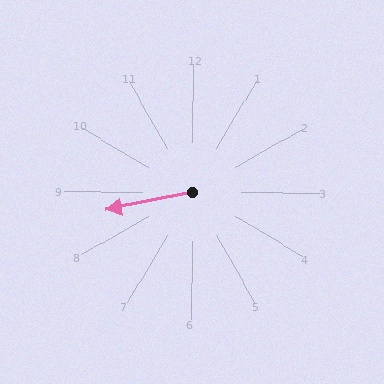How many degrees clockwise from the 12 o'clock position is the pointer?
Approximately 258 degrees.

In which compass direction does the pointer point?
West.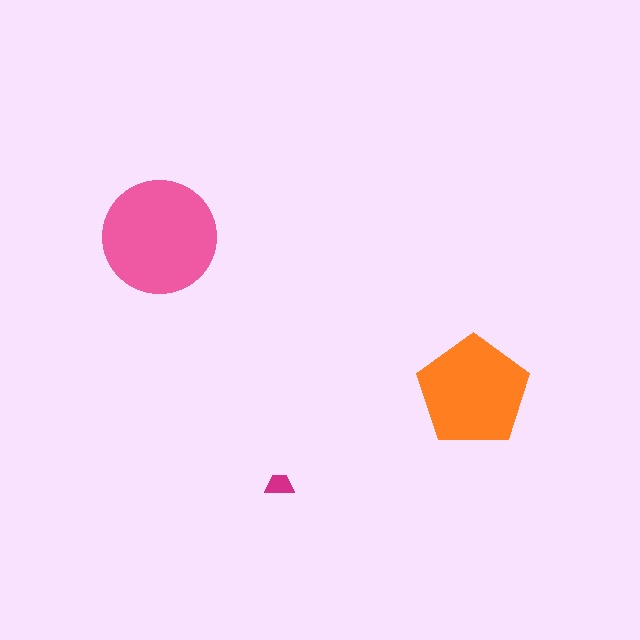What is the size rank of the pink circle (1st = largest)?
1st.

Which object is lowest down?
The magenta trapezoid is bottommost.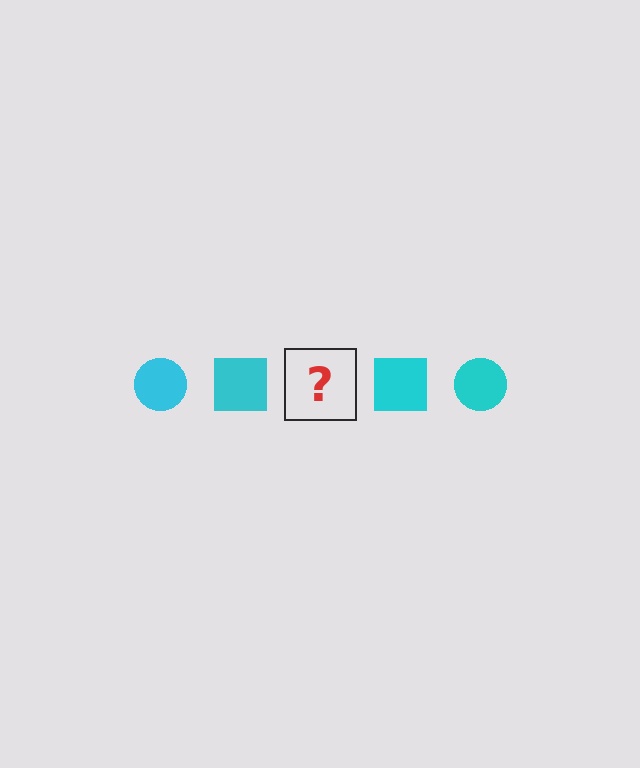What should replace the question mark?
The question mark should be replaced with a cyan circle.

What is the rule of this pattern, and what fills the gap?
The rule is that the pattern cycles through circle, square shapes in cyan. The gap should be filled with a cyan circle.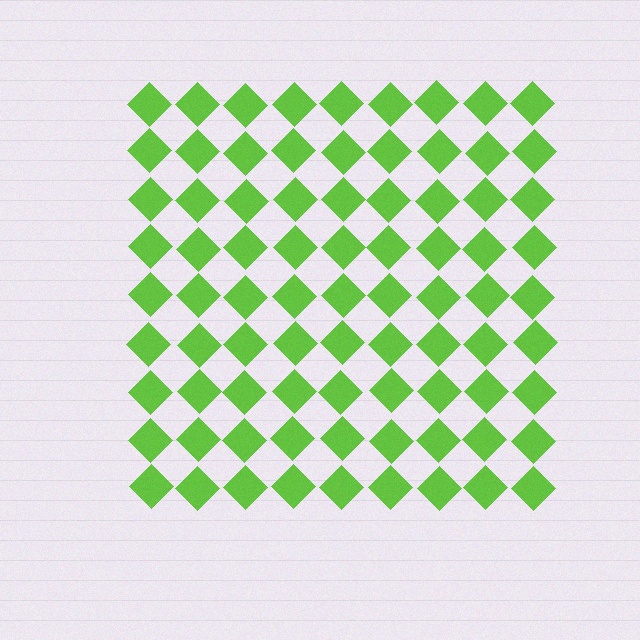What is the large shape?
The large shape is a square.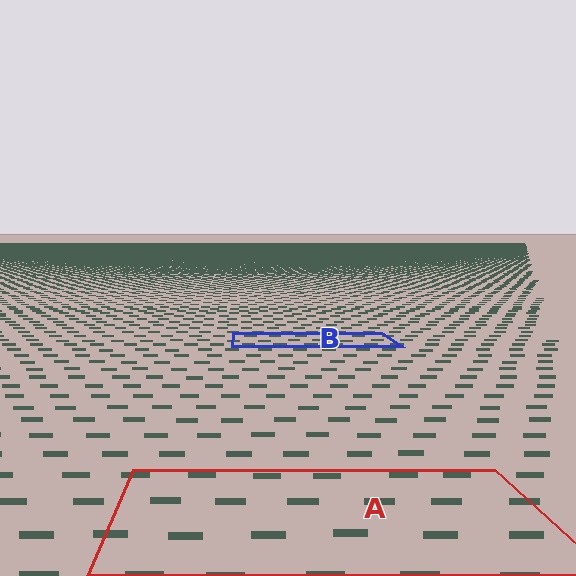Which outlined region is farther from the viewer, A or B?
Region B is farther from the viewer — the texture elements inside it appear smaller and more densely packed.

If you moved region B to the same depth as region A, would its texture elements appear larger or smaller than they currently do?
They would appear larger. At a closer depth, the same texture elements are projected at a bigger on-screen size.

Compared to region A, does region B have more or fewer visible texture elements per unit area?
Region B has more texture elements per unit area — they are packed more densely because it is farther away.